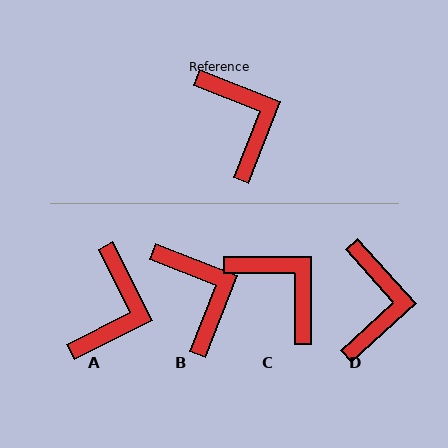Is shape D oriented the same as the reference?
No, it is off by about 26 degrees.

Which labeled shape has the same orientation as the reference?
B.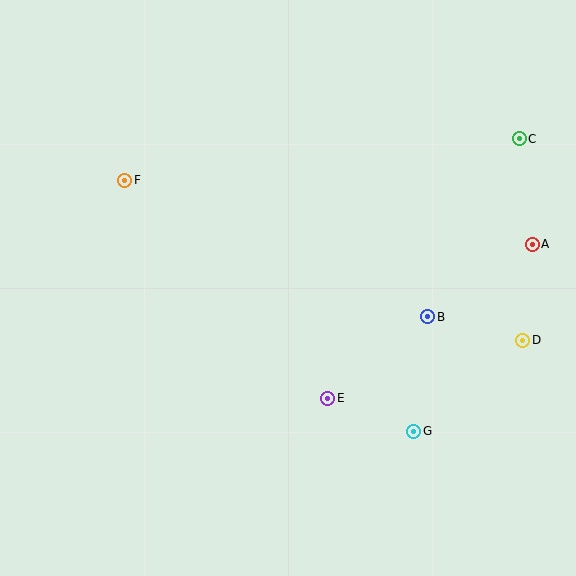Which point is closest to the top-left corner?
Point F is closest to the top-left corner.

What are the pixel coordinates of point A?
Point A is at (532, 244).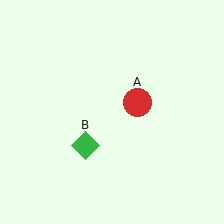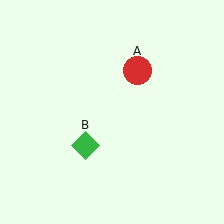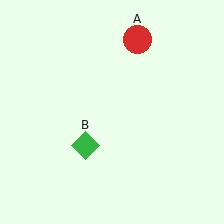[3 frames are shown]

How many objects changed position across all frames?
1 object changed position: red circle (object A).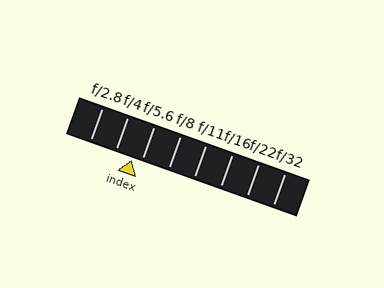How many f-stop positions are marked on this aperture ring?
There are 8 f-stop positions marked.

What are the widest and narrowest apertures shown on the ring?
The widest aperture shown is f/2.8 and the narrowest is f/32.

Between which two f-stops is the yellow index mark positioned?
The index mark is between f/4 and f/5.6.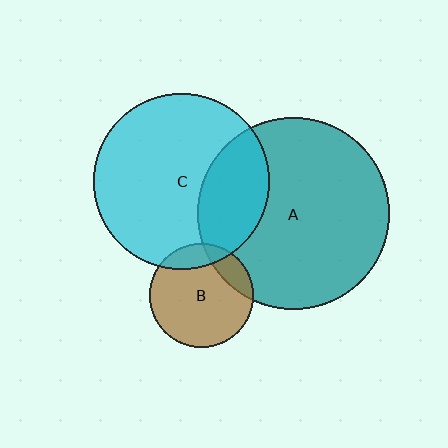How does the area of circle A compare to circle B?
Approximately 3.5 times.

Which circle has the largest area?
Circle A (teal).